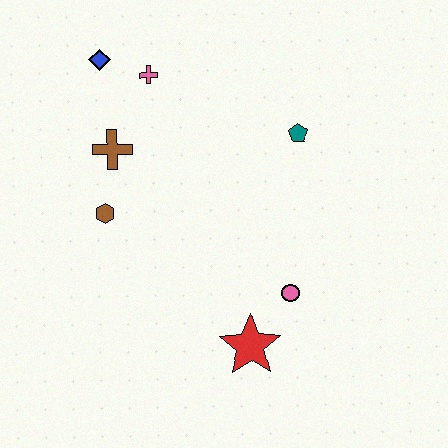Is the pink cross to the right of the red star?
No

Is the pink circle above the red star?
Yes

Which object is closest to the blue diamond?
The pink cross is closest to the blue diamond.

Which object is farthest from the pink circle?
The blue diamond is farthest from the pink circle.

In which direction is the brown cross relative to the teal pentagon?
The brown cross is to the left of the teal pentagon.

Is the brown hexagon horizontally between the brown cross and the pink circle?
No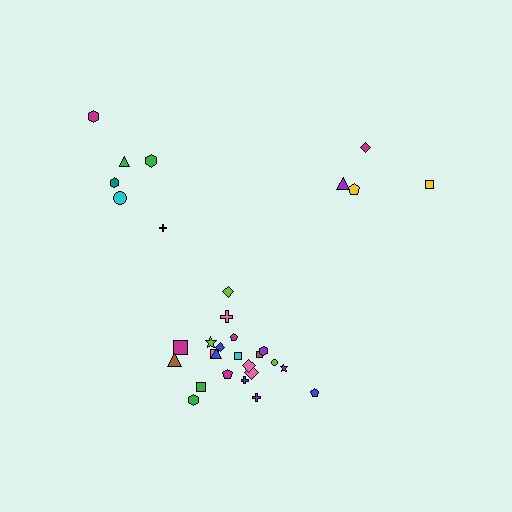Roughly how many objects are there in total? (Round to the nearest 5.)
Roughly 30 objects in total.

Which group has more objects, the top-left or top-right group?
The top-left group.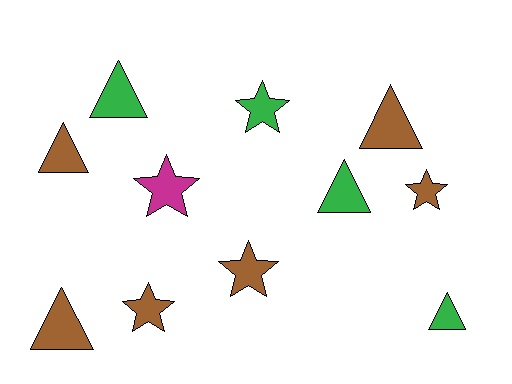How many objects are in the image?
There are 11 objects.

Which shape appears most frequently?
Triangle, with 6 objects.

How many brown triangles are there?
There are 3 brown triangles.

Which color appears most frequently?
Brown, with 6 objects.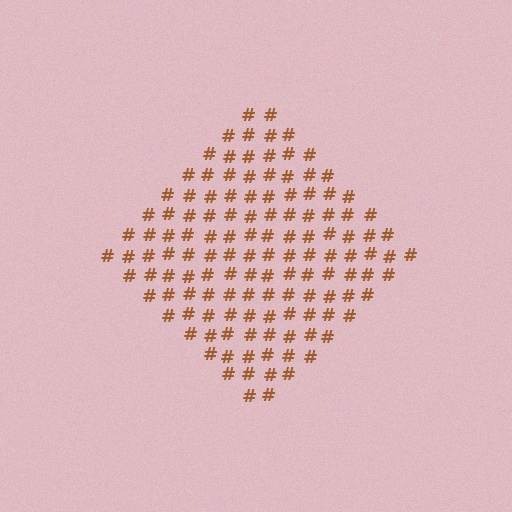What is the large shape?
The large shape is a diamond.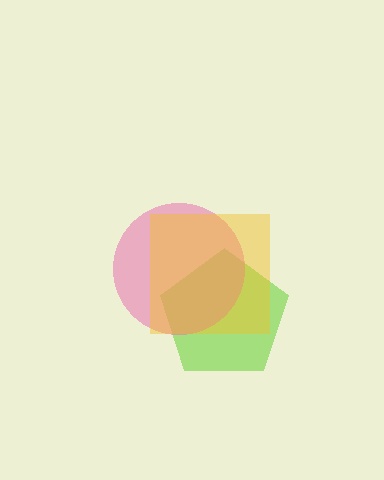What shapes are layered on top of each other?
The layered shapes are: a lime pentagon, a pink circle, a yellow square.